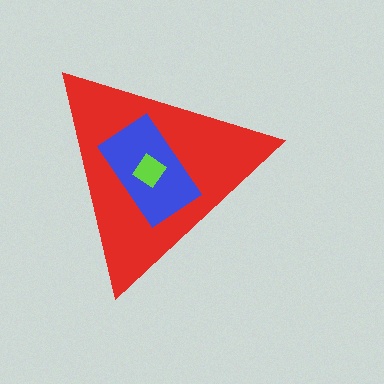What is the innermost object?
The lime diamond.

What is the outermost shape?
The red triangle.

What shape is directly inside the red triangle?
The blue rectangle.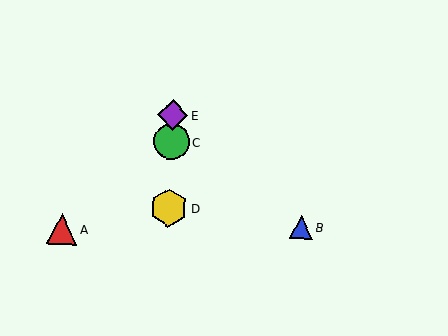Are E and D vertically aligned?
Yes, both are at x≈173.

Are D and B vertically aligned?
No, D is at x≈169 and B is at x≈301.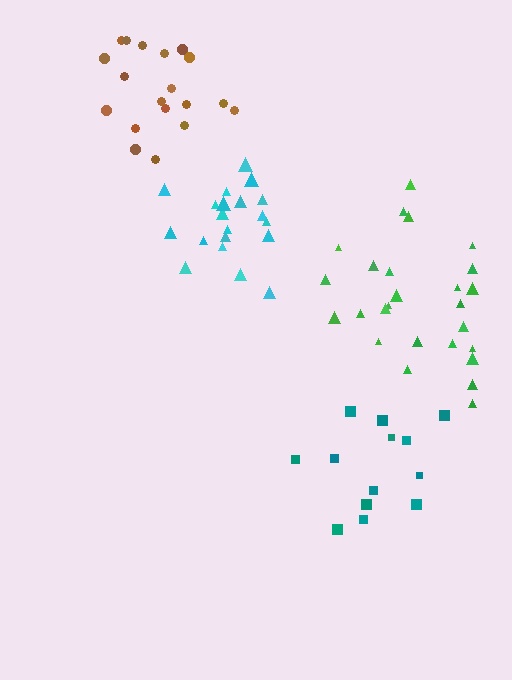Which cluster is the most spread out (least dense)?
Teal.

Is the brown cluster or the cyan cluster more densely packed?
Cyan.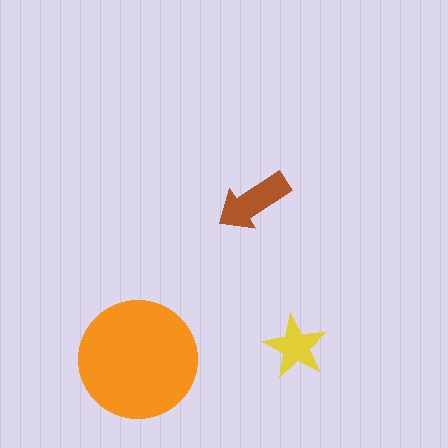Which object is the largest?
The orange circle.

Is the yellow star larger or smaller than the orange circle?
Smaller.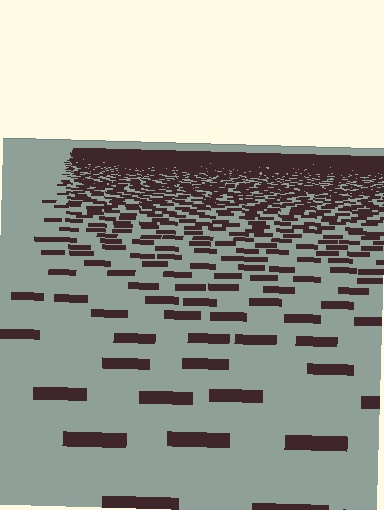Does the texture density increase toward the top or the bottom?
Density increases toward the top.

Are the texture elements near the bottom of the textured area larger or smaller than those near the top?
Larger. Near the bottom, elements are closer to the viewer and appear at a bigger on-screen size.